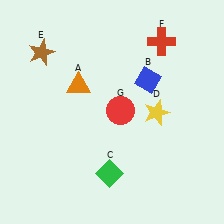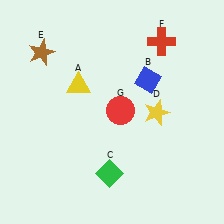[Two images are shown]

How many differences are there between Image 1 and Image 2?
There is 1 difference between the two images.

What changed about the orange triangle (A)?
In Image 1, A is orange. In Image 2, it changed to yellow.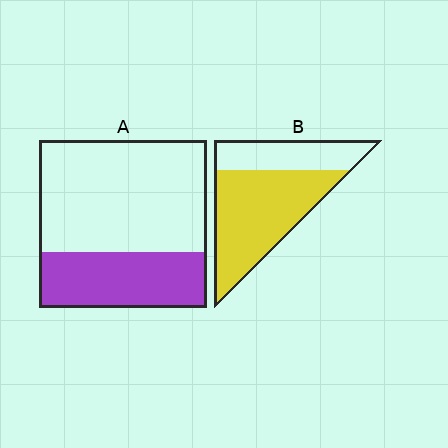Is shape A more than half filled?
No.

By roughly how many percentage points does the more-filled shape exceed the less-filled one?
By roughly 35 percentage points (B over A).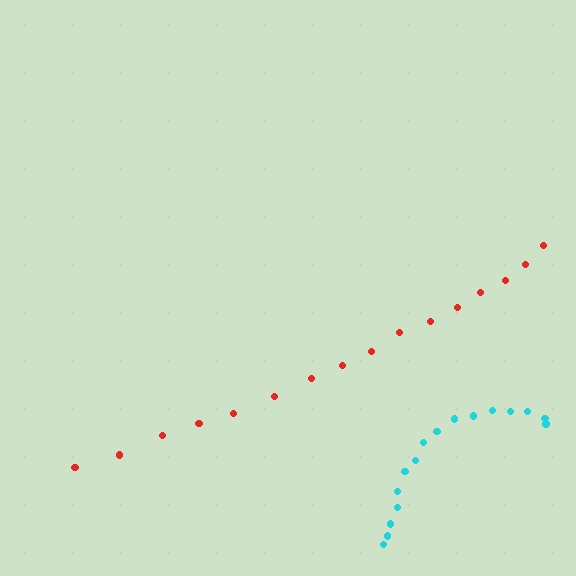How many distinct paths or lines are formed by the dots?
There are 2 distinct paths.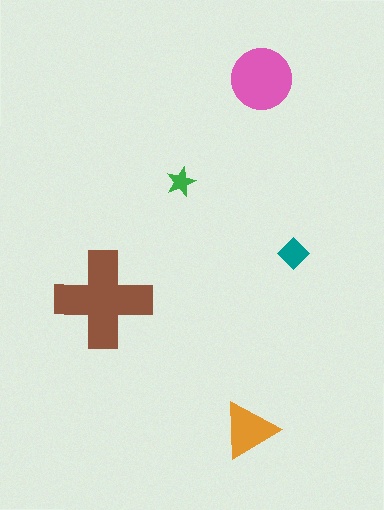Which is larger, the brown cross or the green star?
The brown cross.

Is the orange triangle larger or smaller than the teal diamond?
Larger.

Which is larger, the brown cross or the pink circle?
The brown cross.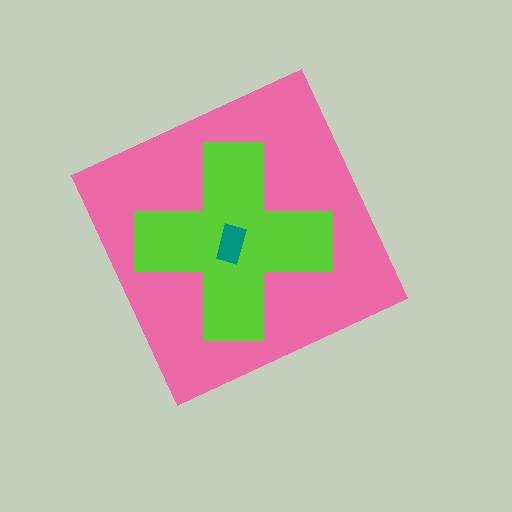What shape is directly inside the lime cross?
The teal rectangle.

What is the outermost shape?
The pink diamond.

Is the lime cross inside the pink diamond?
Yes.